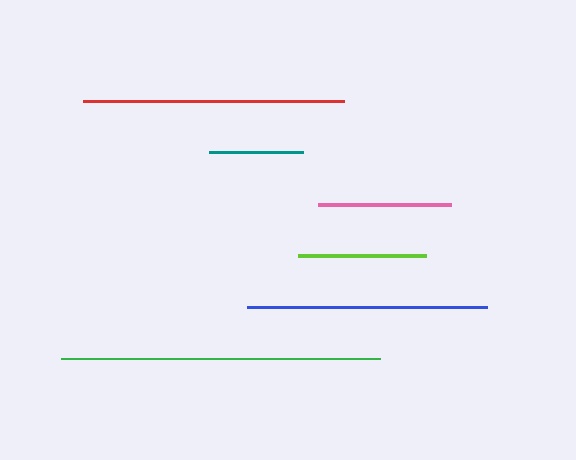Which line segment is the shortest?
The teal line is the shortest at approximately 95 pixels.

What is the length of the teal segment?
The teal segment is approximately 95 pixels long.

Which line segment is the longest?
The green line is the longest at approximately 319 pixels.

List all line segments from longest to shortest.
From longest to shortest: green, red, blue, pink, lime, teal.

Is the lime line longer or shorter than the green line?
The green line is longer than the lime line.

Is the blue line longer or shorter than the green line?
The green line is longer than the blue line.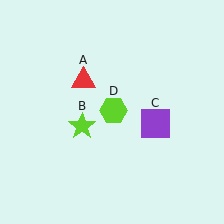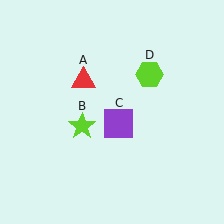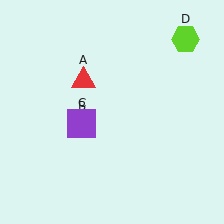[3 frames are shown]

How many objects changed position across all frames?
2 objects changed position: purple square (object C), lime hexagon (object D).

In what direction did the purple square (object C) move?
The purple square (object C) moved left.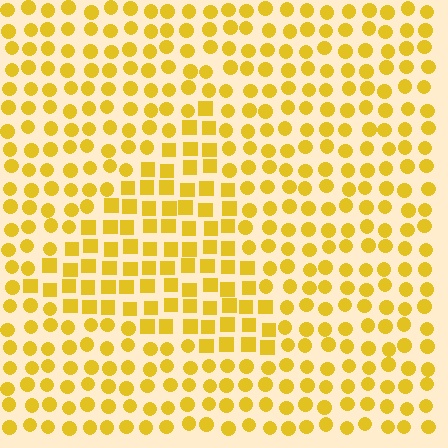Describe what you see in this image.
The image is filled with small yellow elements arranged in a uniform grid. A triangle-shaped region contains squares, while the surrounding area contains circles. The boundary is defined purely by the change in element shape.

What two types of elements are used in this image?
The image uses squares inside the triangle region and circles outside it.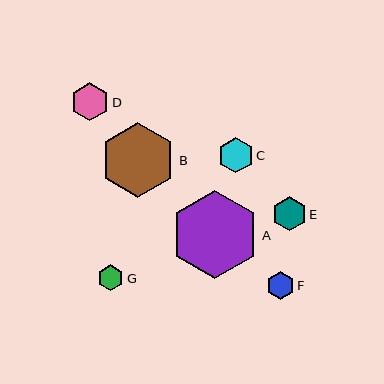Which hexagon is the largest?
Hexagon A is the largest with a size of approximately 89 pixels.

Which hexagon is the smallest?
Hexagon G is the smallest with a size of approximately 26 pixels.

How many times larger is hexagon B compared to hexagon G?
Hexagon B is approximately 2.9 times the size of hexagon G.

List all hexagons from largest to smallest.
From largest to smallest: A, B, D, C, E, F, G.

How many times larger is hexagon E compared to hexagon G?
Hexagon E is approximately 1.3 times the size of hexagon G.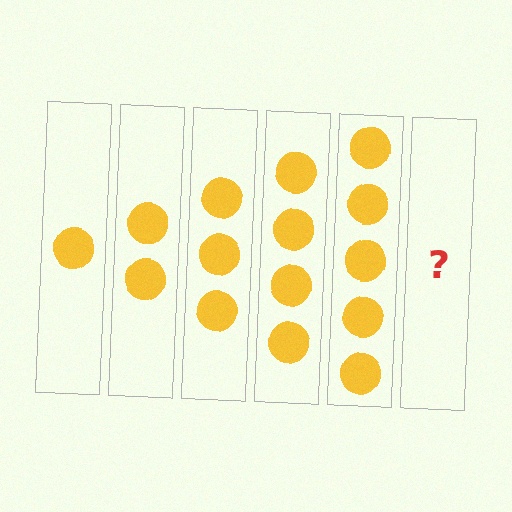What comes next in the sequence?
The next element should be 6 circles.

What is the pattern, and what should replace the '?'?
The pattern is that each step adds one more circle. The '?' should be 6 circles.